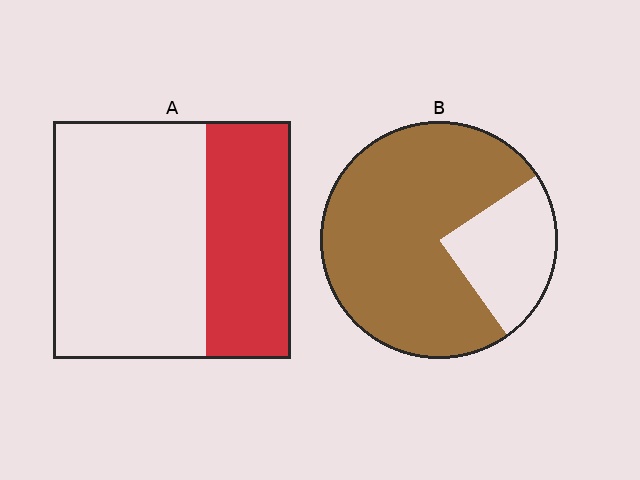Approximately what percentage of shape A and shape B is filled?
A is approximately 35% and B is approximately 75%.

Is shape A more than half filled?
No.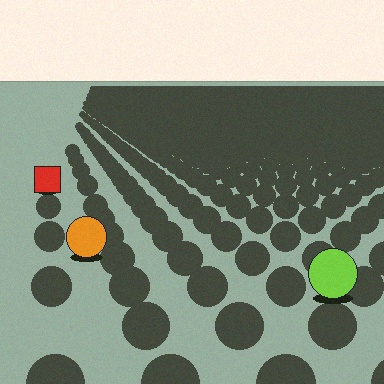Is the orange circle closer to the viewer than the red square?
Yes. The orange circle is closer — you can tell from the texture gradient: the ground texture is coarser near it.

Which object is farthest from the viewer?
The red square is farthest from the viewer. It appears smaller and the ground texture around it is denser.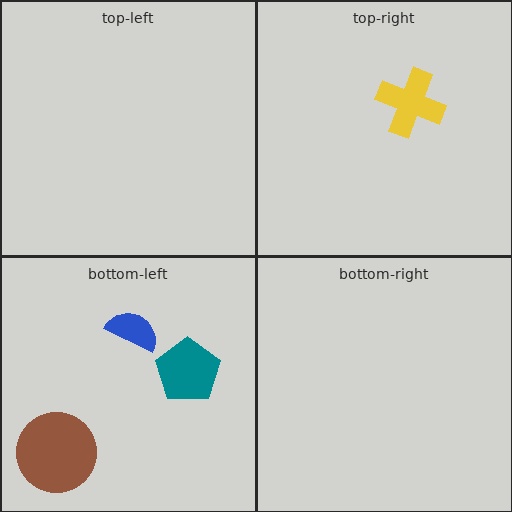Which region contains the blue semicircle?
The bottom-left region.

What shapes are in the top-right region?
The yellow cross.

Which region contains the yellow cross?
The top-right region.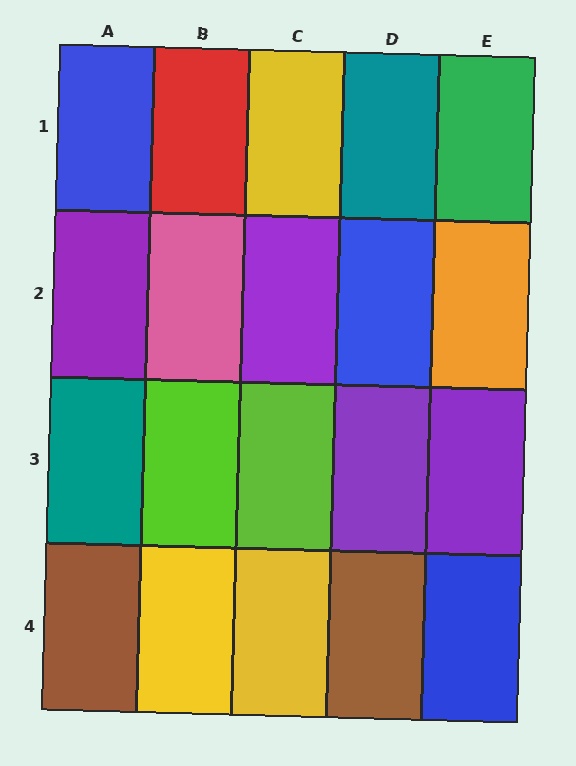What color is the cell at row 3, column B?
Lime.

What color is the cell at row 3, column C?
Lime.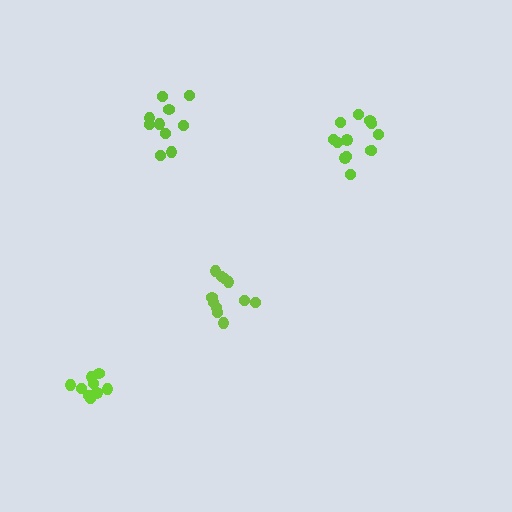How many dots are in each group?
Group 1: 13 dots, Group 2: 11 dots, Group 3: 10 dots, Group 4: 10 dots (44 total).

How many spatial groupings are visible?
There are 4 spatial groupings.